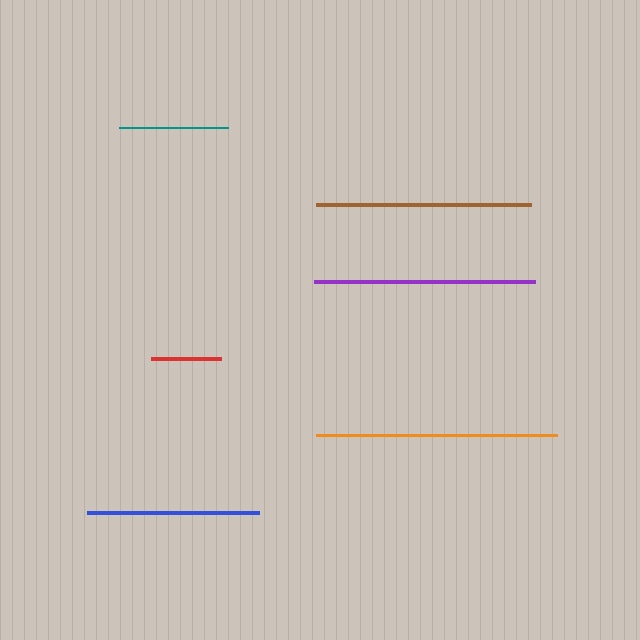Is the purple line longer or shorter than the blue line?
The purple line is longer than the blue line.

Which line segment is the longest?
The orange line is the longest at approximately 240 pixels.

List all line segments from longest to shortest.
From longest to shortest: orange, purple, brown, blue, teal, red.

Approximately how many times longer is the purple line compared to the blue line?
The purple line is approximately 1.3 times the length of the blue line.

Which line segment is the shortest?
The red line is the shortest at approximately 70 pixels.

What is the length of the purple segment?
The purple segment is approximately 221 pixels long.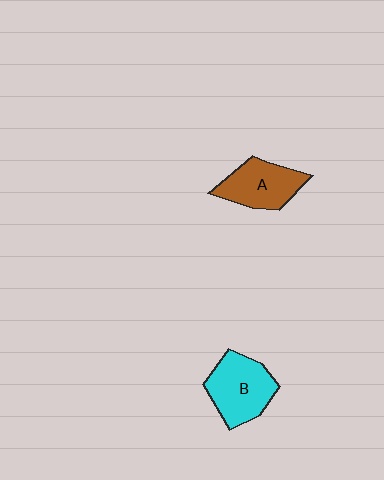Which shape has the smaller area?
Shape A (brown).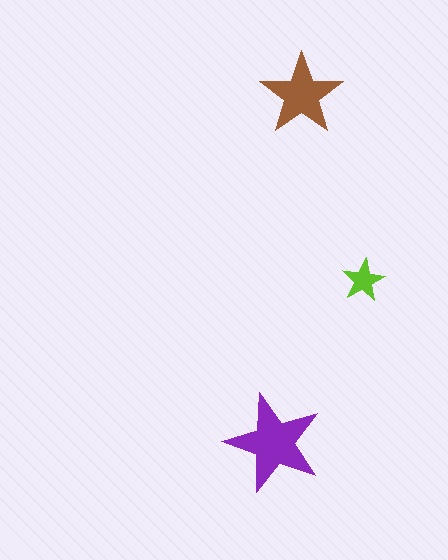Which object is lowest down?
The purple star is bottommost.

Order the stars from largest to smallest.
the purple one, the brown one, the lime one.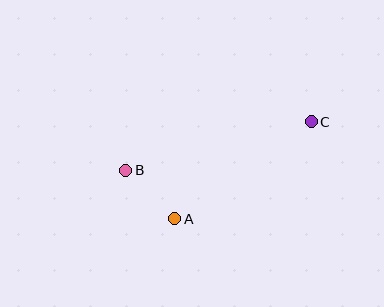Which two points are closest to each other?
Points A and B are closest to each other.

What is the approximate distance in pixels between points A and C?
The distance between A and C is approximately 167 pixels.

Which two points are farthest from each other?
Points B and C are farthest from each other.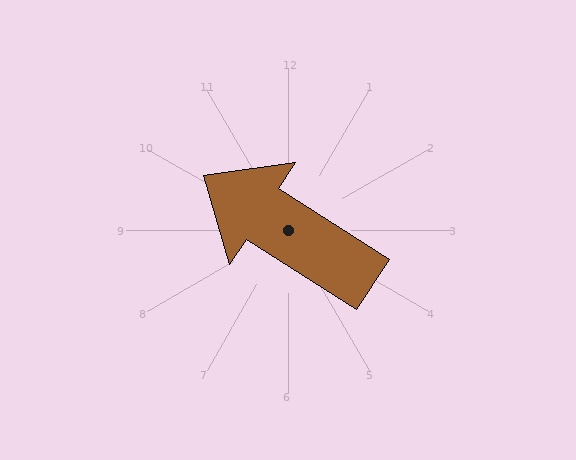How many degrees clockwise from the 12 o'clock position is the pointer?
Approximately 303 degrees.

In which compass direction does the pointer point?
Northwest.